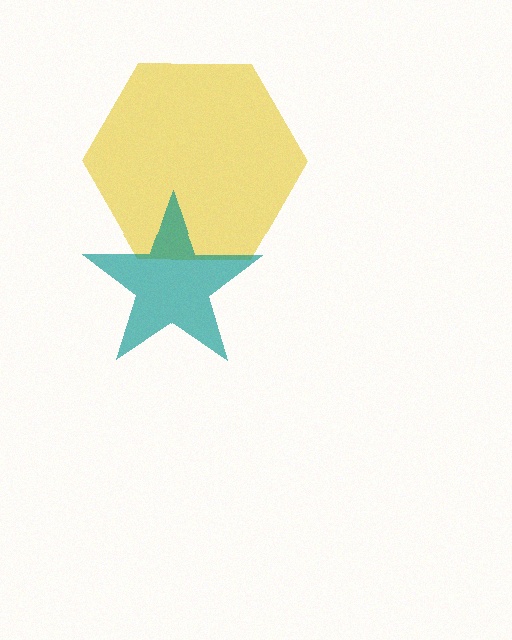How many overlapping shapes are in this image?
There are 2 overlapping shapes in the image.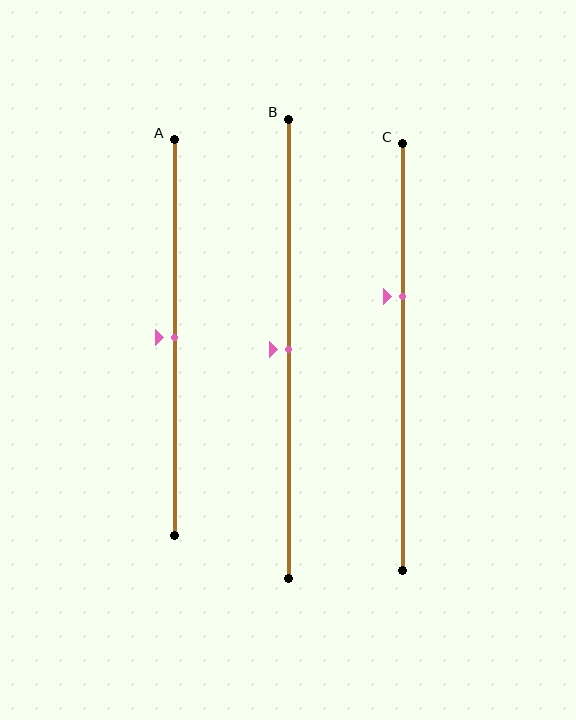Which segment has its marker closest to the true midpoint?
Segment A has its marker closest to the true midpoint.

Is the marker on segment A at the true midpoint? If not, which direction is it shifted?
Yes, the marker on segment A is at the true midpoint.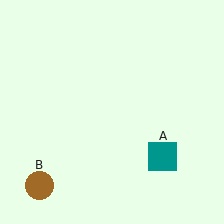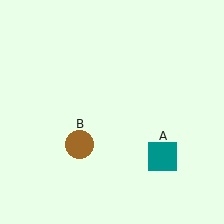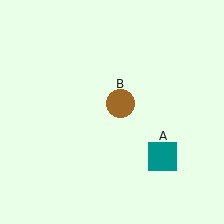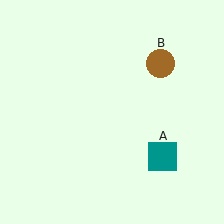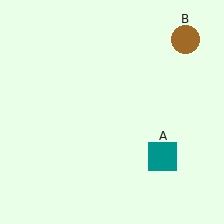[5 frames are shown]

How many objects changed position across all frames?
1 object changed position: brown circle (object B).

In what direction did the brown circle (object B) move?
The brown circle (object B) moved up and to the right.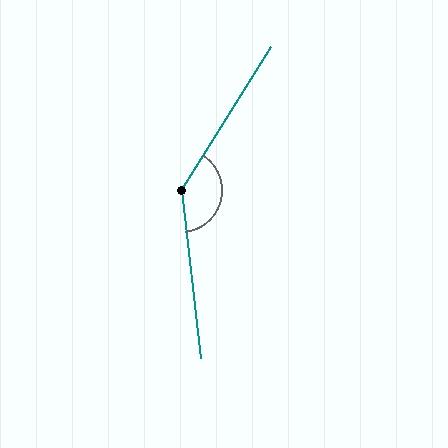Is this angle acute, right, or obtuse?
It is obtuse.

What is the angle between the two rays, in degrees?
Approximately 141 degrees.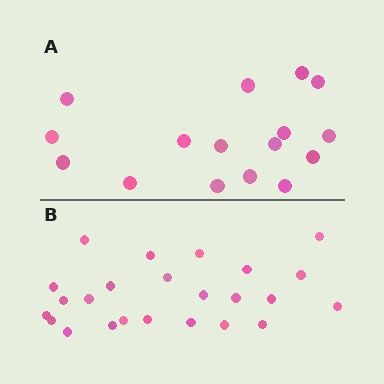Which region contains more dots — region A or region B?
Region B (the bottom region) has more dots.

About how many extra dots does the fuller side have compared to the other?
Region B has roughly 8 or so more dots than region A.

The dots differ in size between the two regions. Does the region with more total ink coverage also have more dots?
No. Region A has more total ink coverage because its dots are larger, but region B actually contains more individual dots. Total area can be misleading — the number of items is what matters here.